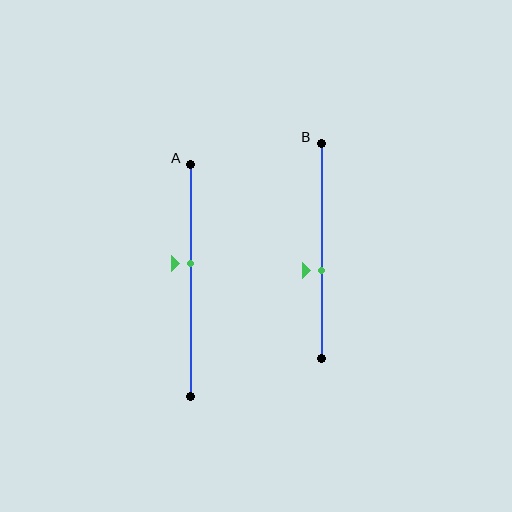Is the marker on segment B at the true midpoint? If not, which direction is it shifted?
No, the marker on segment B is shifted downward by about 9% of the segment length.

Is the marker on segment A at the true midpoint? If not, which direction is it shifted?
No, the marker on segment A is shifted upward by about 7% of the segment length.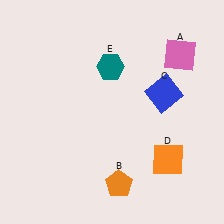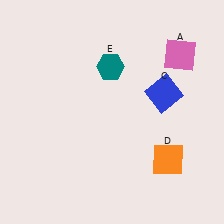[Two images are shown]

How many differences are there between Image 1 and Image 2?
There is 1 difference between the two images.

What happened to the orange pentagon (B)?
The orange pentagon (B) was removed in Image 2. It was in the bottom-right area of Image 1.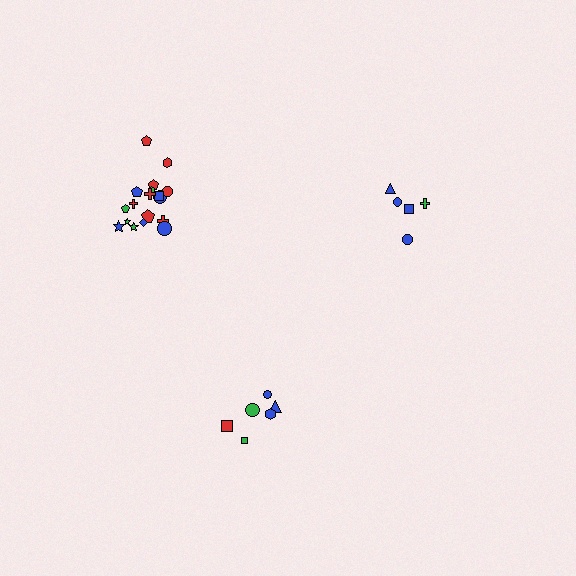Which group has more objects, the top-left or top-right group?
The top-left group.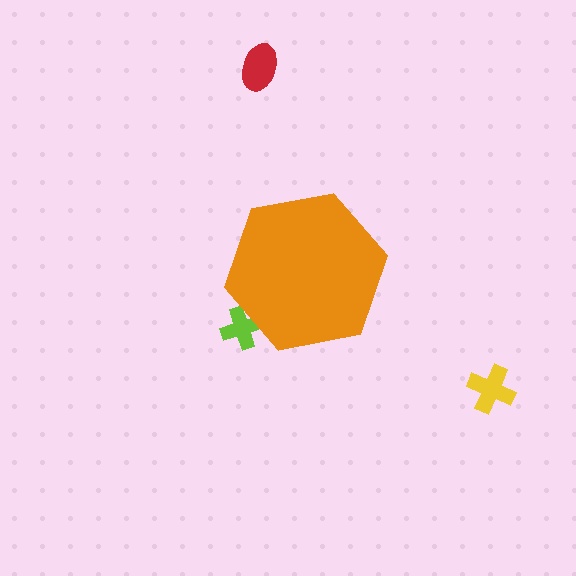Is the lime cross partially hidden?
Yes, the lime cross is partially hidden behind the orange hexagon.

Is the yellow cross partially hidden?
No, the yellow cross is fully visible.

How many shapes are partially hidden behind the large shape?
1 shape is partially hidden.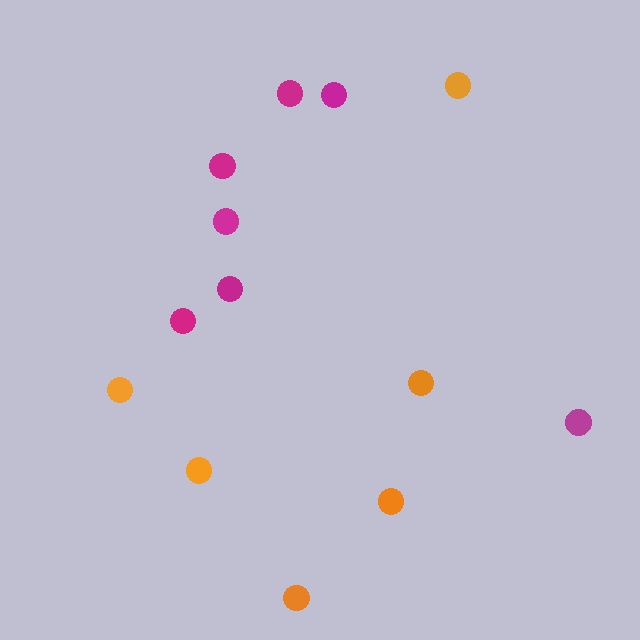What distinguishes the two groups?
There are 2 groups: one group of orange circles (6) and one group of magenta circles (7).